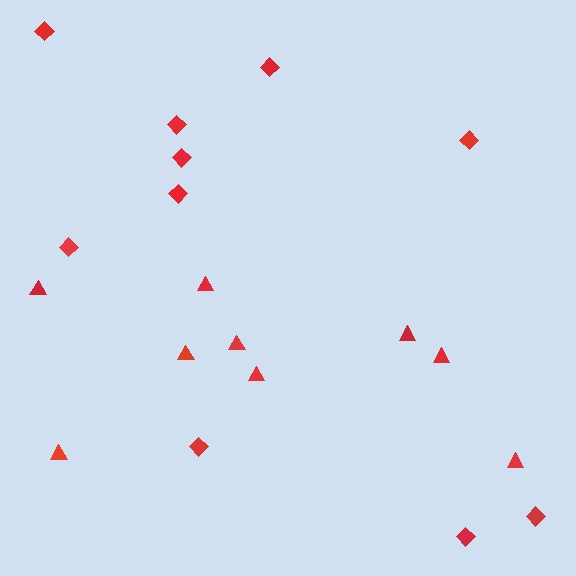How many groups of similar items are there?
There are 2 groups: one group of triangles (9) and one group of diamonds (10).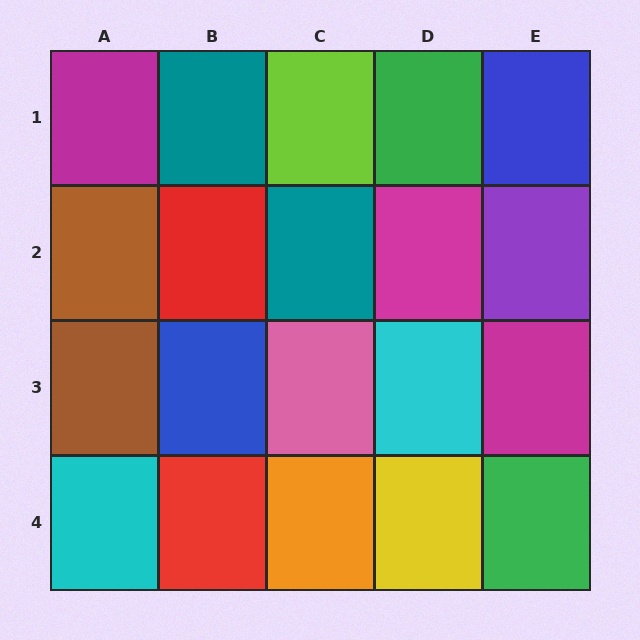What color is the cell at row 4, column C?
Orange.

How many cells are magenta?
3 cells are magenta.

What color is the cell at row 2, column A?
Brown.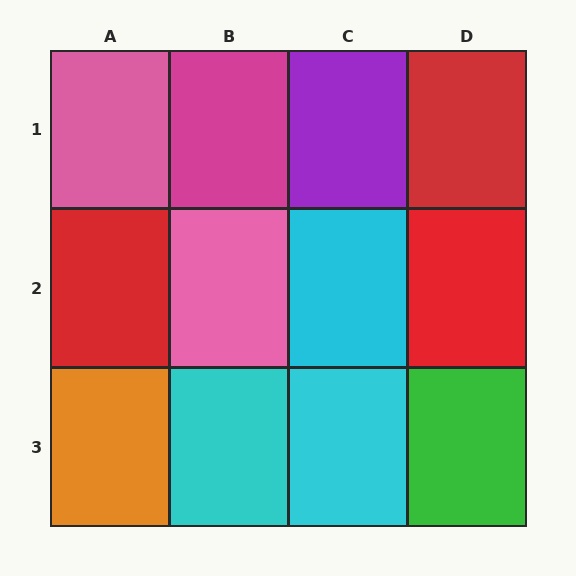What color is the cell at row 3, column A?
Orange.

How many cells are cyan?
3 cells are cyan.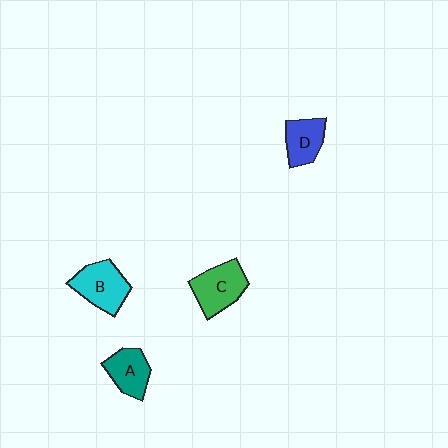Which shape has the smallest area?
Shape D (blue).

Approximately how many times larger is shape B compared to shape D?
Approximately 1.3 times.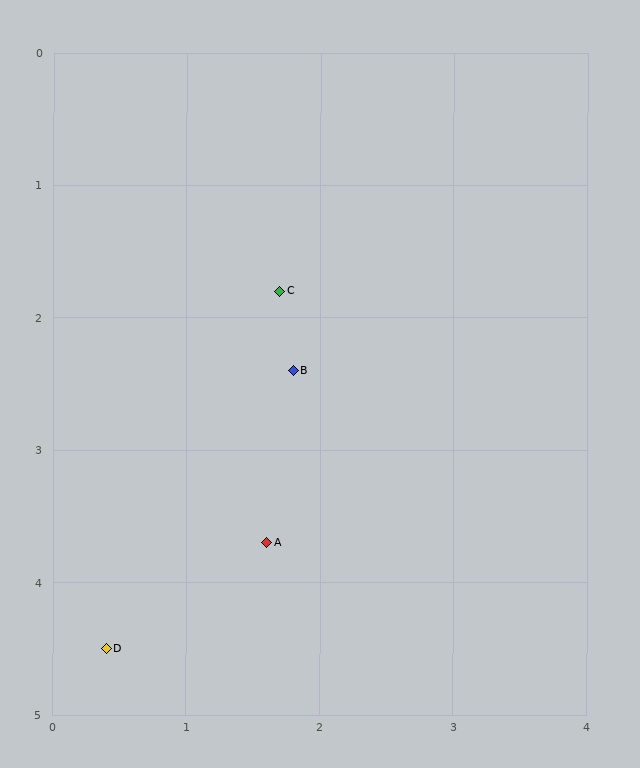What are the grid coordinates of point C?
Point C is at approximately (1.7, 1.8).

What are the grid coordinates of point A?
Point A is at approximately (1.6, 3.7).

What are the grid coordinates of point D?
Point D is at approximately (0.4, 4.5).